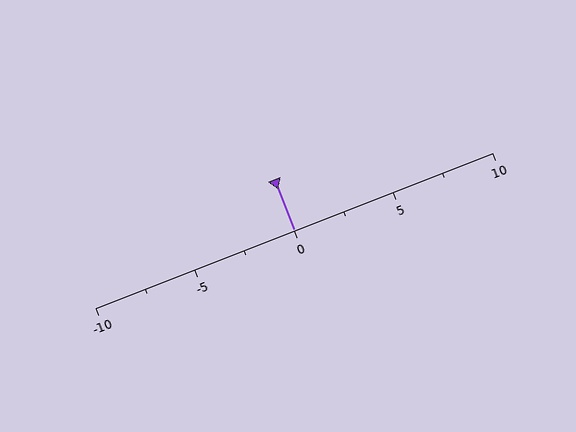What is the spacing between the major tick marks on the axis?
The major ticks are spaced 5 apart.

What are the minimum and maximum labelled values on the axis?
The axis runs from -10 to 10.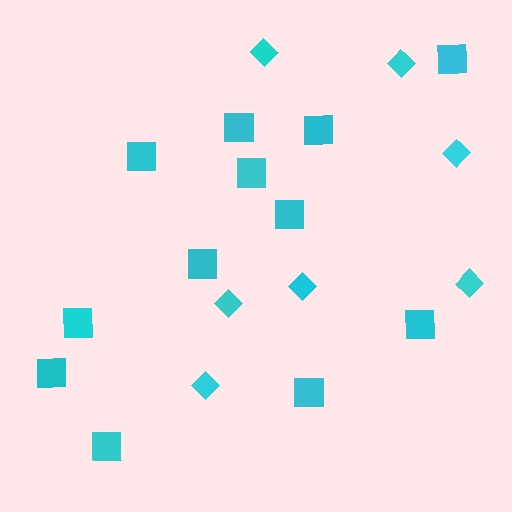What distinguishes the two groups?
There are 2 groups: one group of squares (12) and one group of diamonds (7).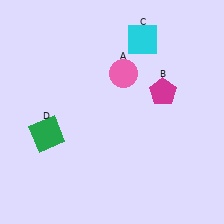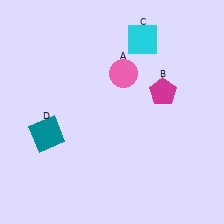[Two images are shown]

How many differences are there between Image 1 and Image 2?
There is 1 difference between the two images.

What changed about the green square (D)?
In Image 1, D is green. In Image 2, it changed to teal.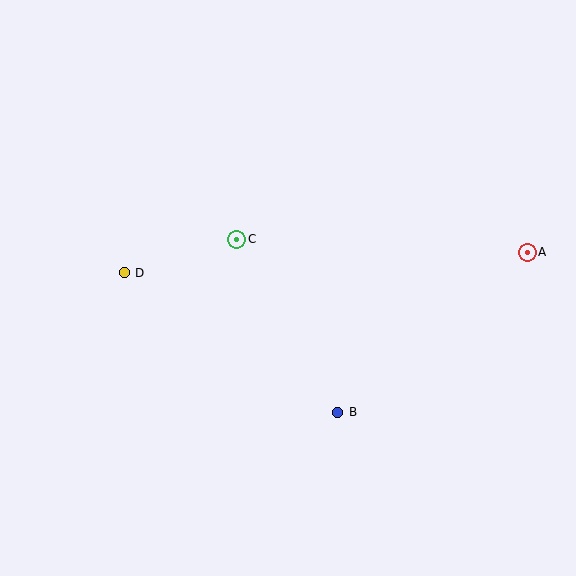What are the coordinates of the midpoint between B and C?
The midpoint between B and C is at (287, 326).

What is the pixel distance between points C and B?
The distance between C and B is 200 pixels.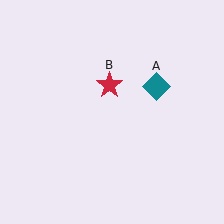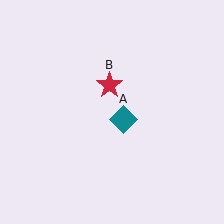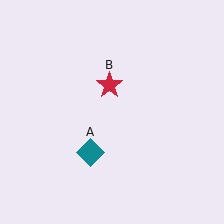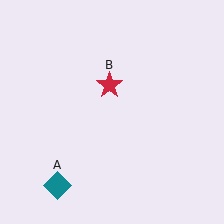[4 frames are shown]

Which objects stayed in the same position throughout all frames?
Red star (object B) remained stationary.